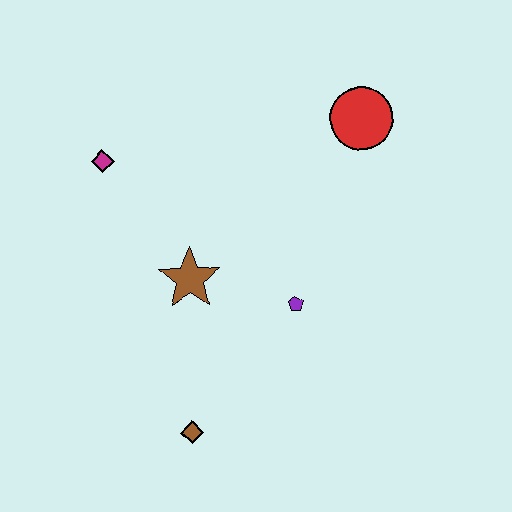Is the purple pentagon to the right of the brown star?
Yes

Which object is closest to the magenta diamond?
The brown star is closest to the magenta diamond.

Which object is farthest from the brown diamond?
The red circle is farthest from the brown diamond.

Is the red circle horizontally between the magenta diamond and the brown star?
No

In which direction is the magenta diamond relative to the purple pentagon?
The magenta diamond is to the left of the purple pentagon.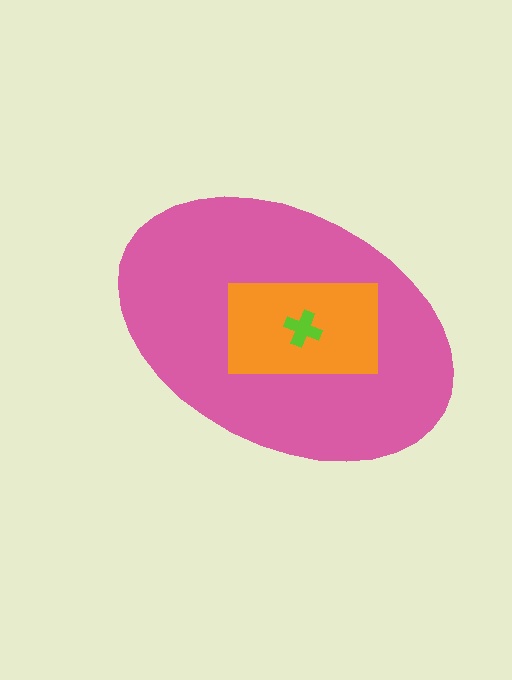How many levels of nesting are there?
3.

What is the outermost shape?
The pink ellipse.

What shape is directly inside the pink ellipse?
The orange rectangle.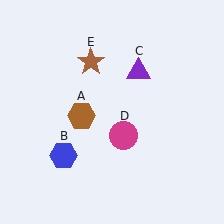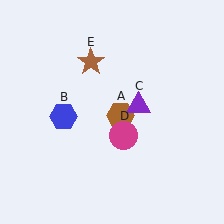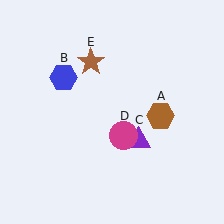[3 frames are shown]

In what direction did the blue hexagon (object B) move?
The blue hexagon (object B) moved up.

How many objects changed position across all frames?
3 objects changed position: brown hexagon (object A), blue hexagon (object B), purple triangle (object C).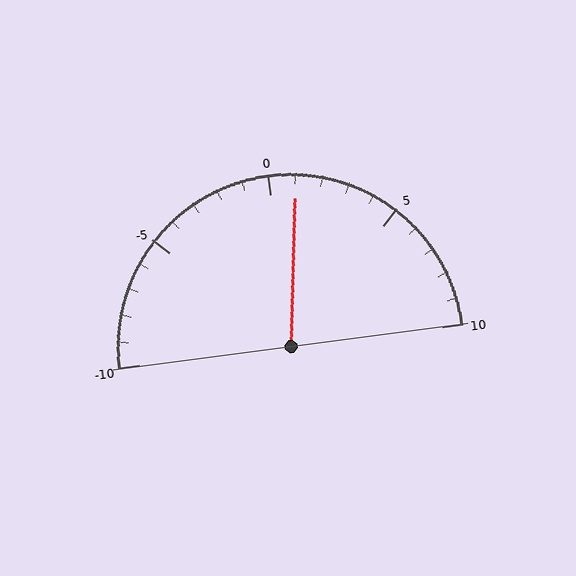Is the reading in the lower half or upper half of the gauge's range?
The reading is in the upper half of the range (-10 to 10).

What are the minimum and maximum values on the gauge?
The gauge ranges from -10 to 10.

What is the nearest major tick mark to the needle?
The nearest major tick mark is 0.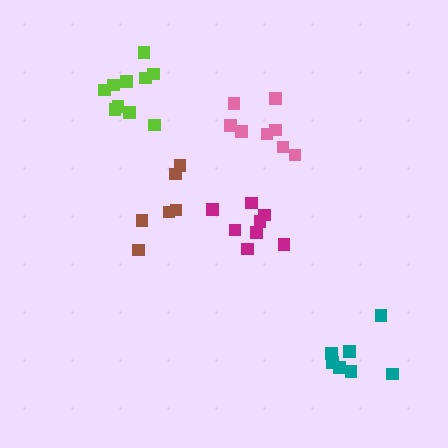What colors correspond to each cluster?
The clusters are colored: magenta, brown, pink, teal, lime.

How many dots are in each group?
Group 1: 8 dots, Group 2: 6 dots, Group 3: 8 dots, Group 4: 7 dots, Group 5: 10 dots (39 total).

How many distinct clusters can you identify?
There are 5 distinct clusters.